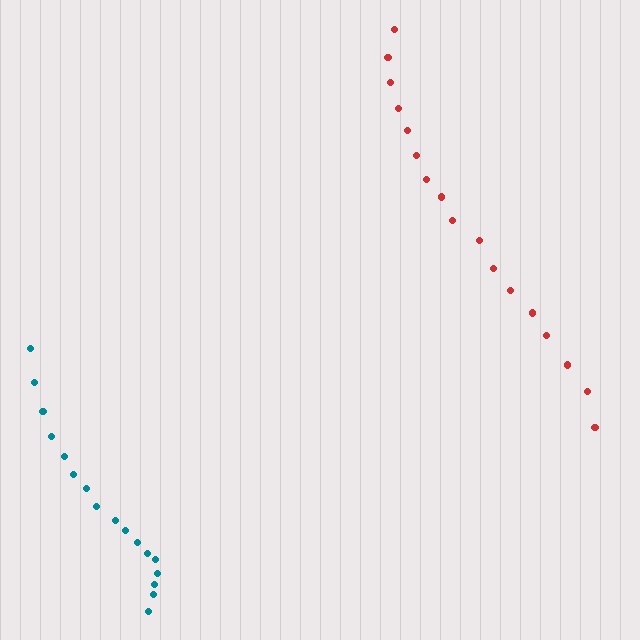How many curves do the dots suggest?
There are 2 distinct paths.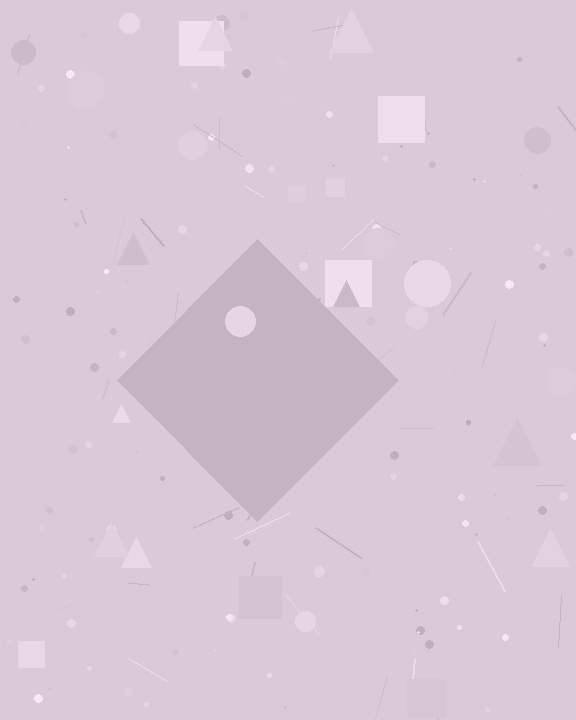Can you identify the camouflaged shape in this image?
The camouflaged shape is a diamond.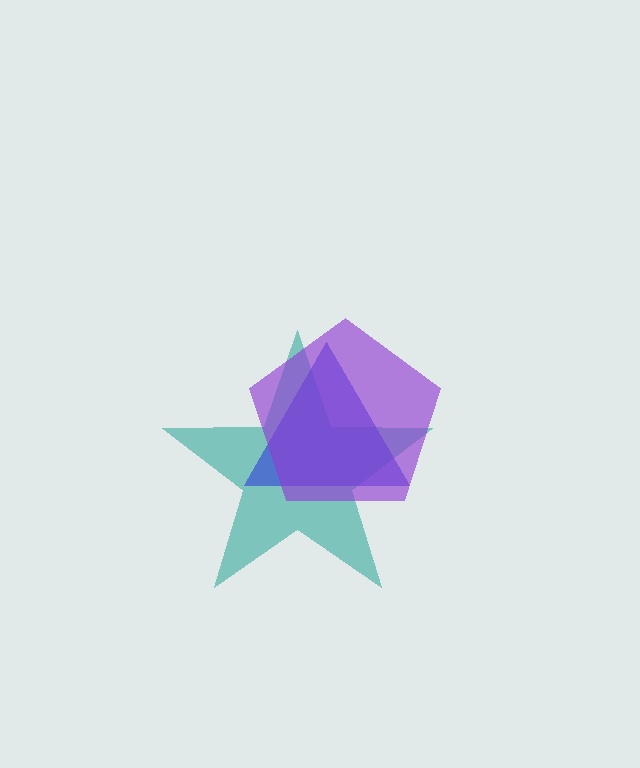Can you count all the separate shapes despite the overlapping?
Yes, there are 3 separate shapes.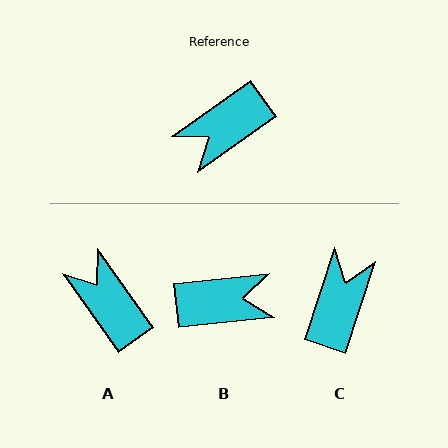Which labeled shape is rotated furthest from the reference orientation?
B, about 151 degrees away.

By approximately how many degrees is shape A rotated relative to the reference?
Approximately 90 degrees clockwise.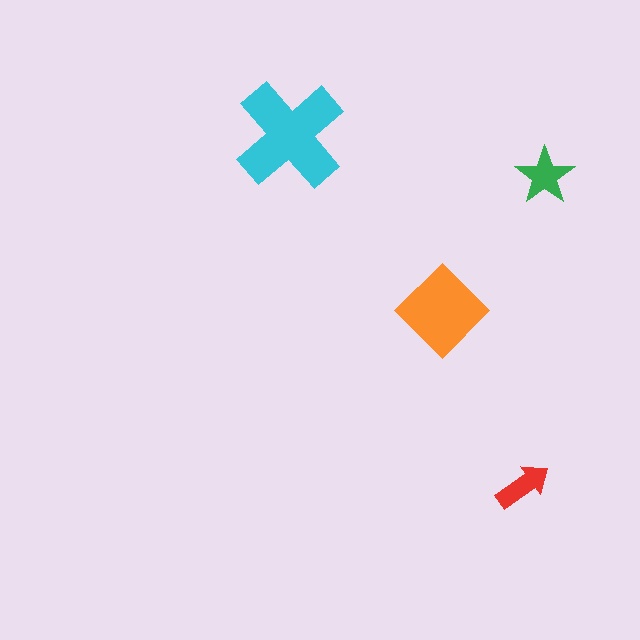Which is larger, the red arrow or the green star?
The green star.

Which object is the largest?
The cyan cross.